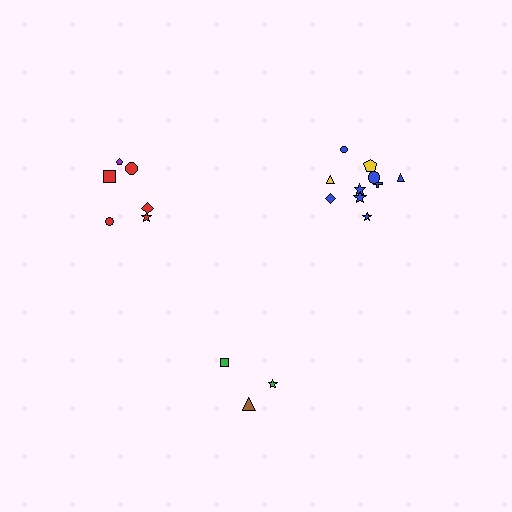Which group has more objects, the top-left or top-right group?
The top-right group.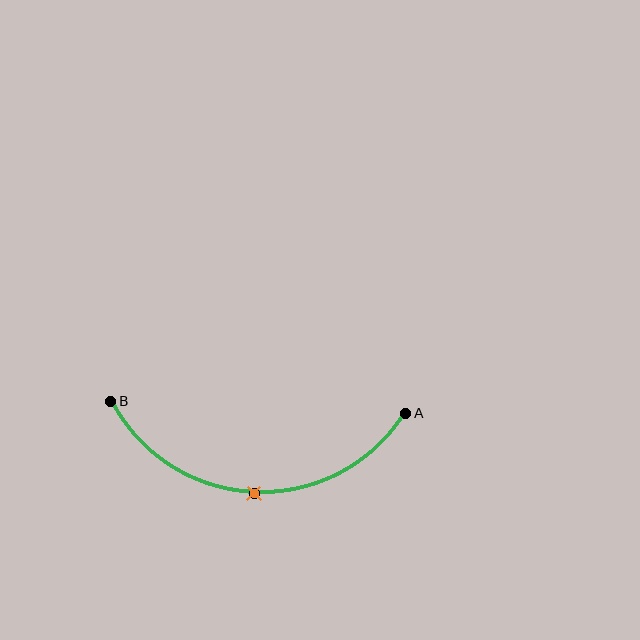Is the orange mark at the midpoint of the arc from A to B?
Yes. The orange mark lies on the arc at equal arc-length from both A and B — it is the arc midpoint.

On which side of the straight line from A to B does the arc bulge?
The arc bulges below the straight line connecting A and B.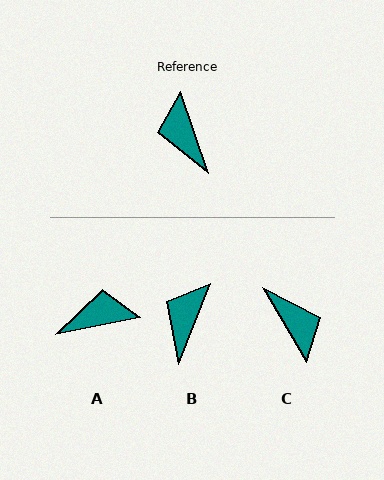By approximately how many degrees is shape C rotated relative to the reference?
Approximately 168 degrees clockwise.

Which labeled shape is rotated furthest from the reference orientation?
C, about 168 degrees away.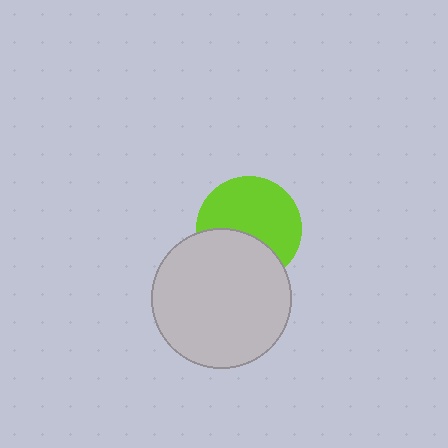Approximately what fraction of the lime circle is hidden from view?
Roughly 37% of the lime circle is hidden behind the light gray circle.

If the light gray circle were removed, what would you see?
You would see the complete lime circle.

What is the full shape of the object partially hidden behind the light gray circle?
The partially hidden object is a lime circle.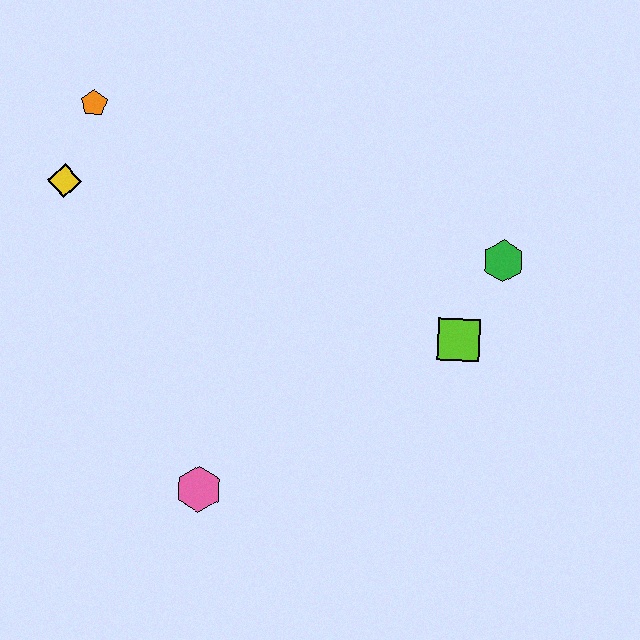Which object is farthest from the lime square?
The orange pentagon is farthest from the lime square.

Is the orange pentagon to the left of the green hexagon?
Yes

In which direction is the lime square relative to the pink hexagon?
The lime square is to the right of the pink hexagon.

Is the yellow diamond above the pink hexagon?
Yes